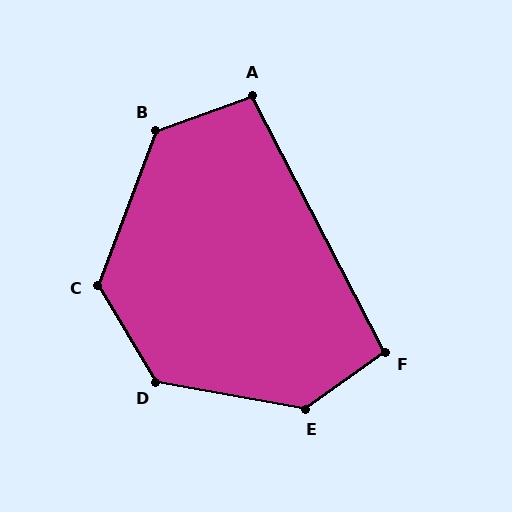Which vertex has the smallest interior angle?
A, at approximately 97 degrees.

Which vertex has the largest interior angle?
E, at approximately 134 degrees.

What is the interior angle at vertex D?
Approximately 131 degrees (obtuse).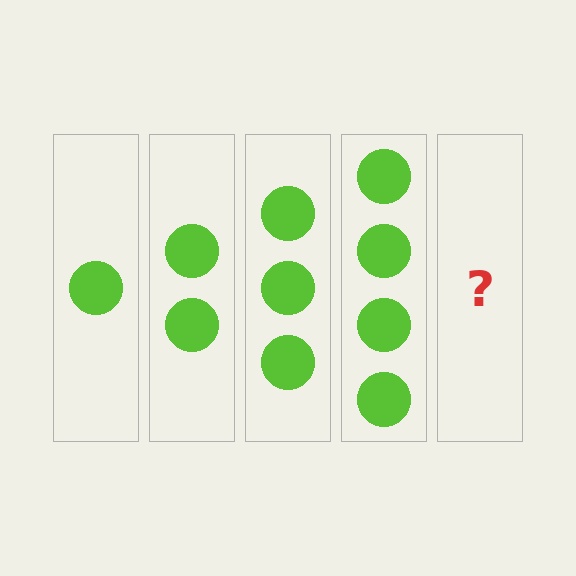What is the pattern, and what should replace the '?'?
The pattern is that each step adds one more circle. The '?' should be 5 circles.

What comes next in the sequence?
The next element should be 5 circles.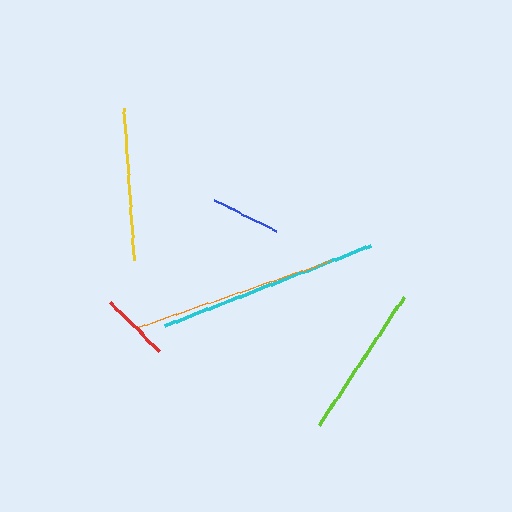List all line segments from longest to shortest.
From longest to shortest: cyan, orange, lime, yellow, blue, red.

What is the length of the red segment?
The red segment is approximately 69 pixels long.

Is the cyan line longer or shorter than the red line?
The cyan line is longer than the red line.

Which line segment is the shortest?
The red line is the shortest at approximately 69 pixels.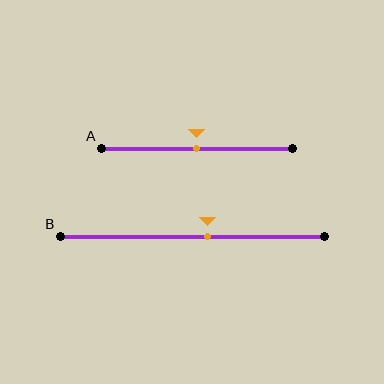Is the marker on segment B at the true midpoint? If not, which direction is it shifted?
No, the marker on segment B is shifted to the right by about 6% of the segment length.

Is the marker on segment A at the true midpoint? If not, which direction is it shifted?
Yes, the marker on segment A is at the true midpoint.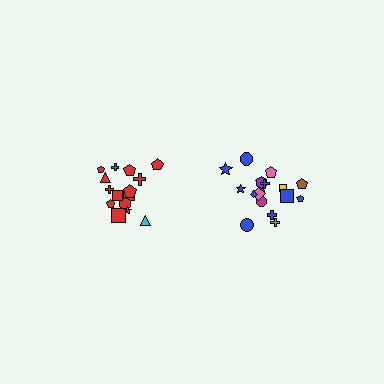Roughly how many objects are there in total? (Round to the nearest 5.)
Roughly 35 objects in total.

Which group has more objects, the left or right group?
The right group.